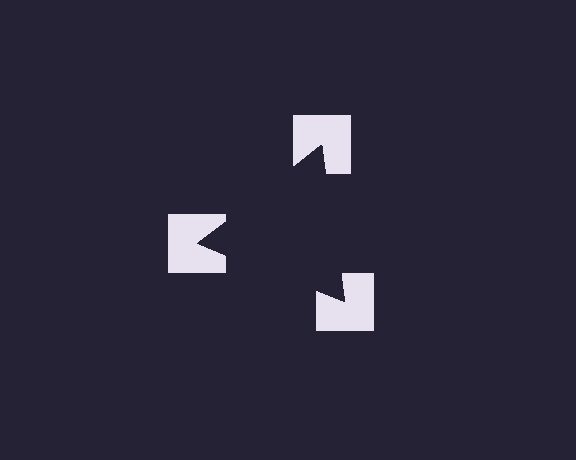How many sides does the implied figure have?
3 sides.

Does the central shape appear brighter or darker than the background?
It typically appears slightly darker than the background, even though no actual brightness change is drawn.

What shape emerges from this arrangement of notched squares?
An illusory triangle — its edges are inferred from the aligned wedge cuts in the notched squares, not physically drawn.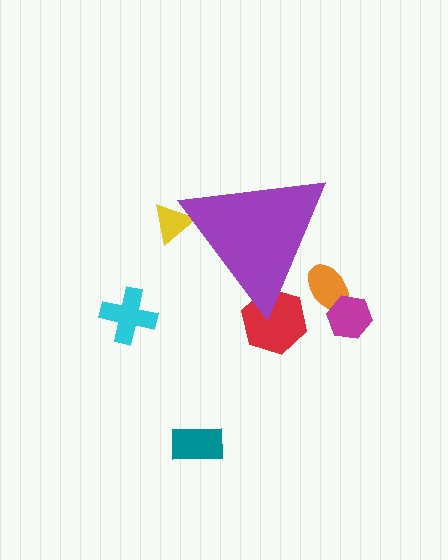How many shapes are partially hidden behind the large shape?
3 shapes are partially hidden.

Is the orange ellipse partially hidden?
Yes, the orange ellipse is partially hidden behind the purple triangle.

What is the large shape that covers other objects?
A purple triangle.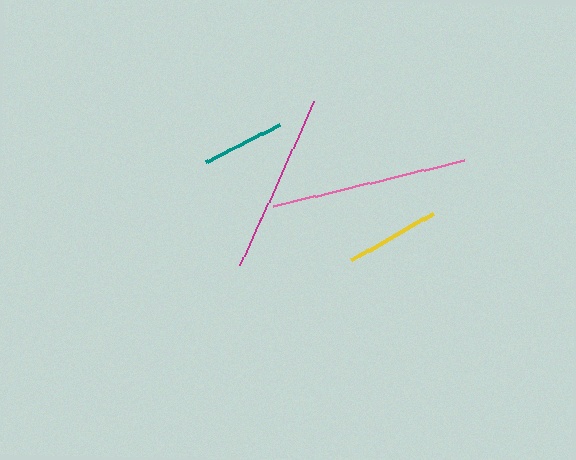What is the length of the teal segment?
The teal segment is approximately 82 pixels long.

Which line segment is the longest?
The pink line is the longest at approximately 196 pixels.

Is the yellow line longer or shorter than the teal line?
The yellow line is longer than the teal line.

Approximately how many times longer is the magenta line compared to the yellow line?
The magenta line is approximately 1.9 times the length of the yellow line.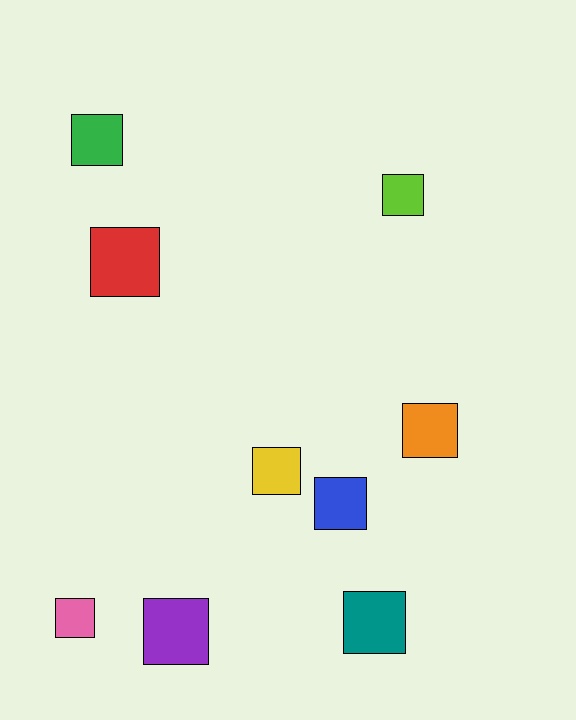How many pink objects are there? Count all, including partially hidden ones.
There is 1 pink object.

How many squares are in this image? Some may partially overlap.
There are 9 squares.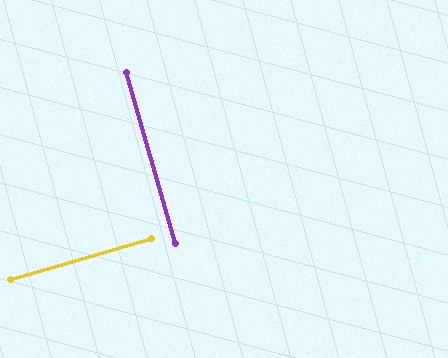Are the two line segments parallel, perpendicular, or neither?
Perpendicular — they meet at approximately 90°.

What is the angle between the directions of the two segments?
Approximately 90 degrees.